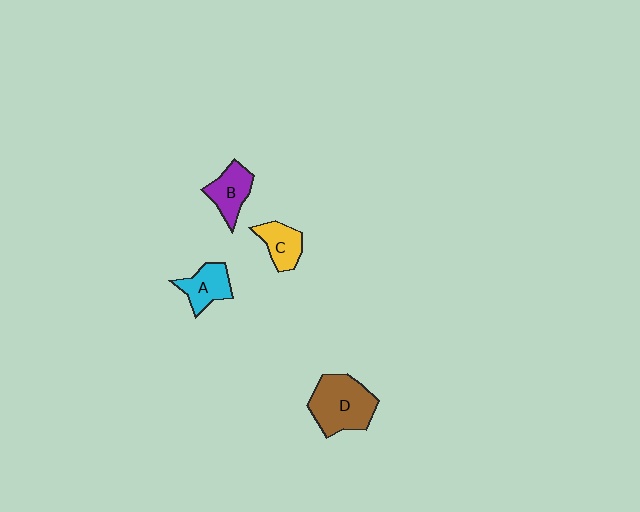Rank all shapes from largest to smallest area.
From largest to smallest: D (brown), B (purple), A (cyan), C (yellow).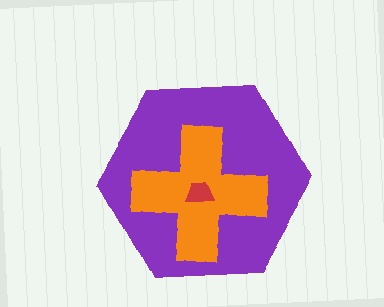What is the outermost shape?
The purple hexagon.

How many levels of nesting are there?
3.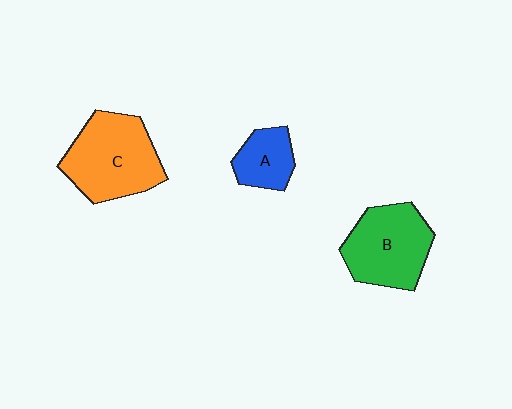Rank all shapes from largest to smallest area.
From largest to smallest: C (orange), B (green), A (blue).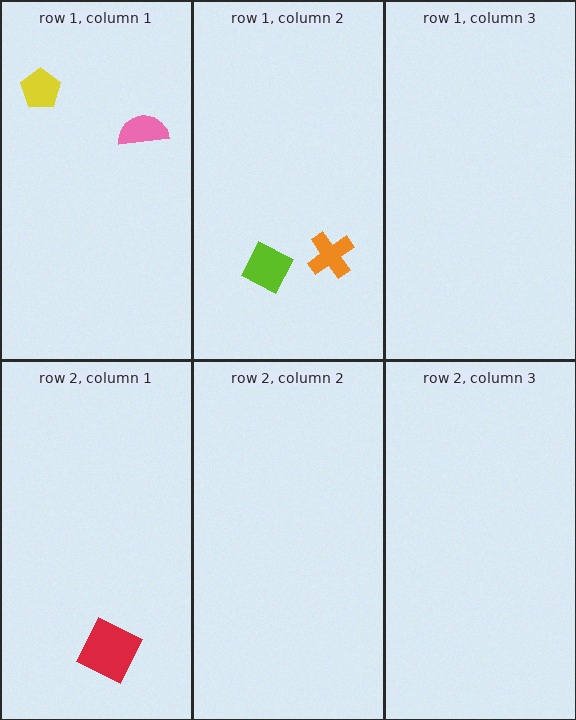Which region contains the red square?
The row 2, column 1 region.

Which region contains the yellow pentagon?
The row 1, column 1 region.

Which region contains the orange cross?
The row 1, column 2 region.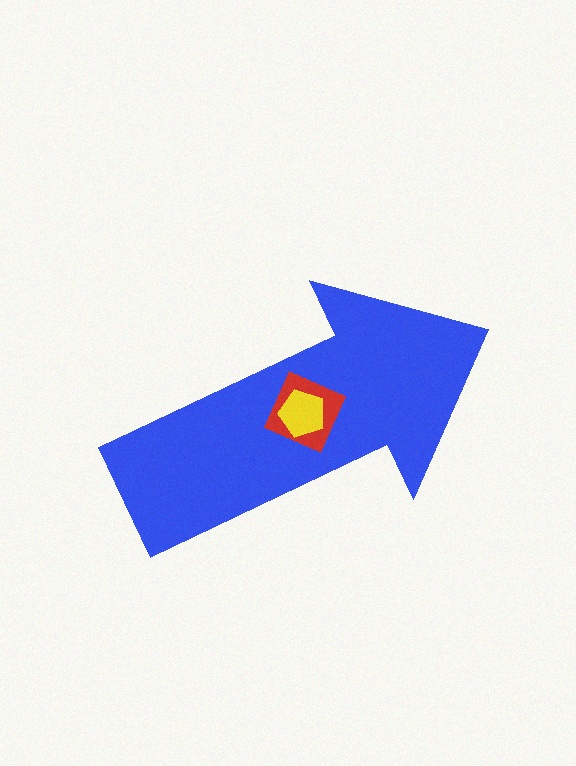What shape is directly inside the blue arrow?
The red diamond.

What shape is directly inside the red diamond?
The yellow pentagon.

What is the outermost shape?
The blue arrow.